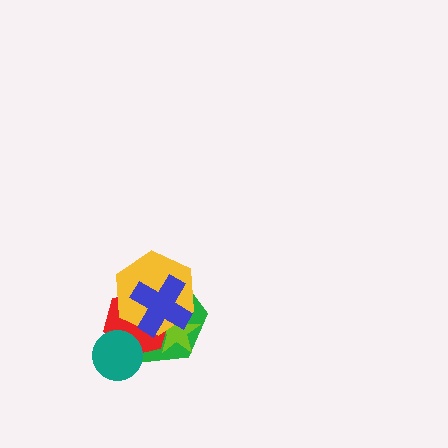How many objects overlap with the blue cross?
4 objects overlap with the blue cross.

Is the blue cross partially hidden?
No, no other shape covers it.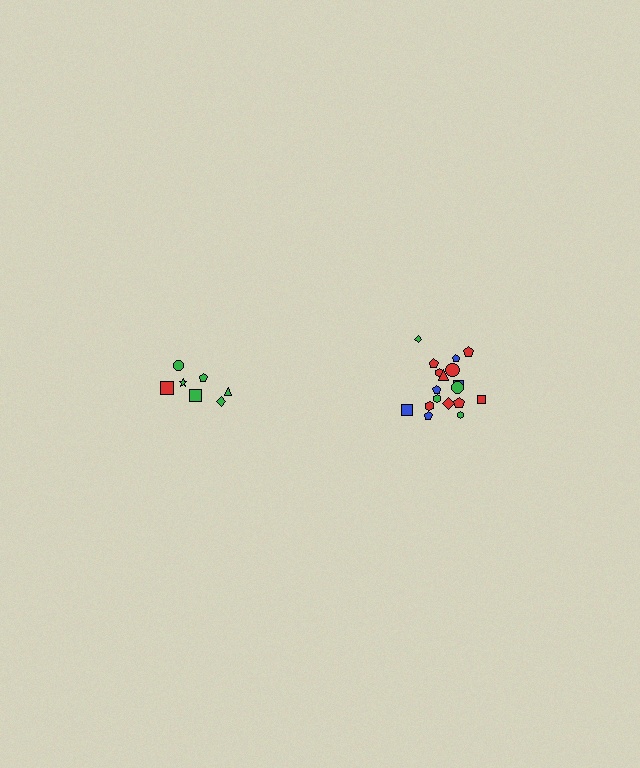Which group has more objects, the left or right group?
The right group.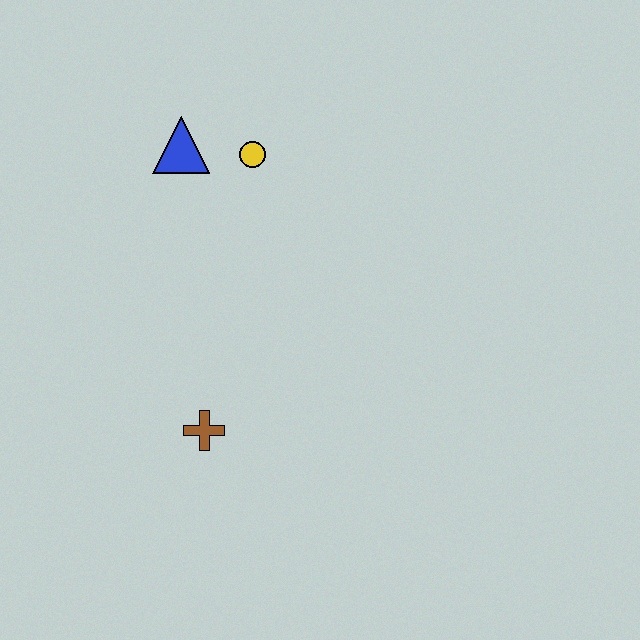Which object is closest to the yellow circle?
The blue triangle is closest to the yellow circle.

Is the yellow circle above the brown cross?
Yes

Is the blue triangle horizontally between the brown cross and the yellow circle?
No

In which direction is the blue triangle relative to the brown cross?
The blue triangle is above the brown cross.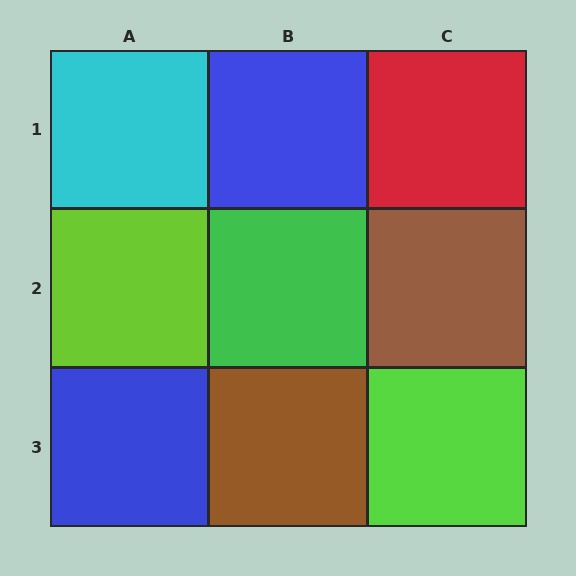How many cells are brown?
2 cells are brown.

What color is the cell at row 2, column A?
Lime.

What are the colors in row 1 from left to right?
Cyan, blue, red.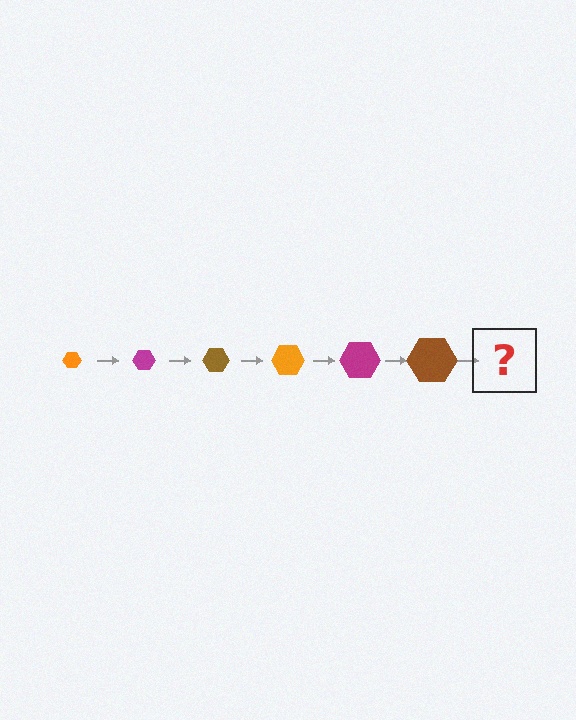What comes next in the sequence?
The next element should be an orange hexagon, larger than the previous one.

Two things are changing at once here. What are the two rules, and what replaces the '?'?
The two rules are that the hexagon grows larger each step and the color cycles through orange, magenta, and brown. The '?' should be an orange hexagon, larger than the previous one.